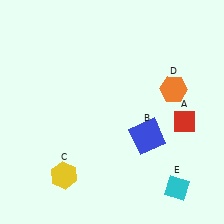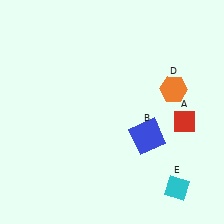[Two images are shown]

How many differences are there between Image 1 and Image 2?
There is 1 difference between the two images.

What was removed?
The yellow hexagon (C) was removed in Image 2.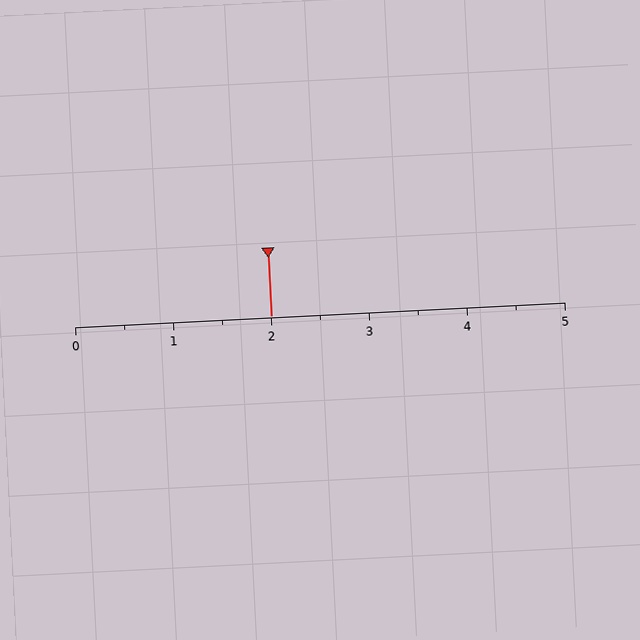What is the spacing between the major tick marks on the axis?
The major ticks are spaced 1 apart.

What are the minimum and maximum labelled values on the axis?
The axis runs from 0 to 5.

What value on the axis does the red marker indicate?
The marker indicates approximately 2.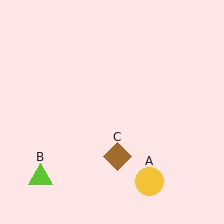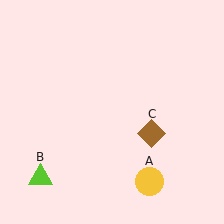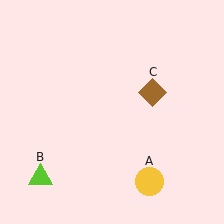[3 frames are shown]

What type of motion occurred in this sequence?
The brown diamond (object C) rotated counterclockwise around the center of the scene.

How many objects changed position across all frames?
1 object changed position: brown diamond (object C).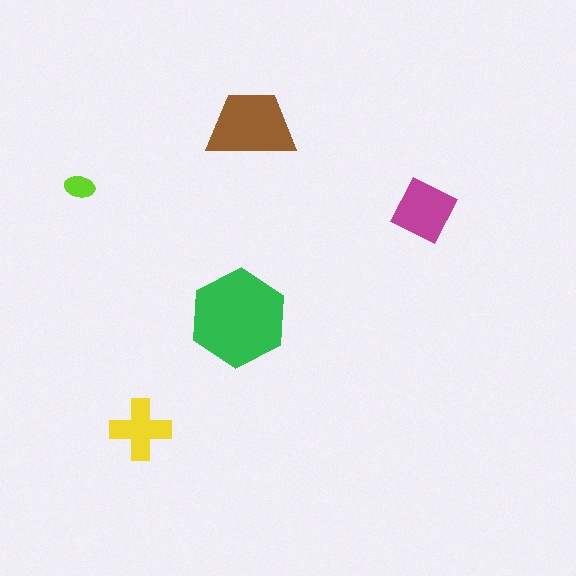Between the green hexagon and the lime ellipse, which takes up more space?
The green hexagon.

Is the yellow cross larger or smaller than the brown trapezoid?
Smaller.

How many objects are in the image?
There are 5 objects in the image.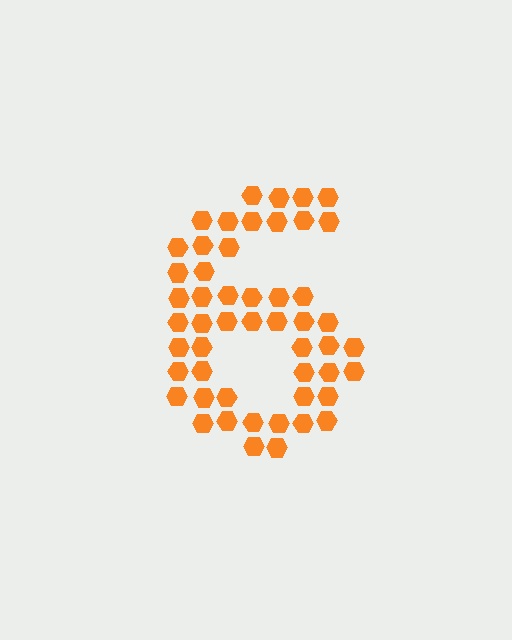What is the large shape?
The large shape is the digit 6.